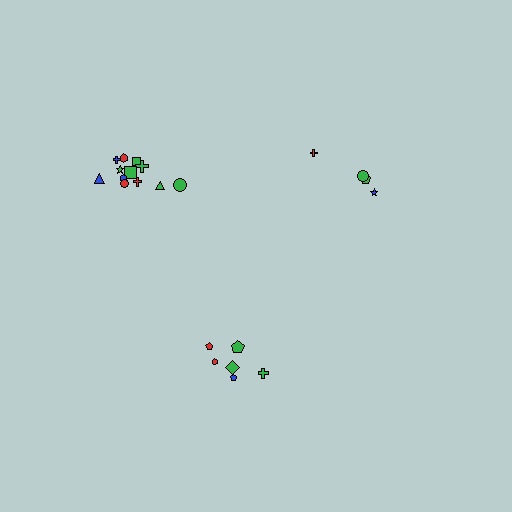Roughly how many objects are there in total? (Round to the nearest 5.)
Roughly 20 objects in total.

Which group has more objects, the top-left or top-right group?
The top-left group.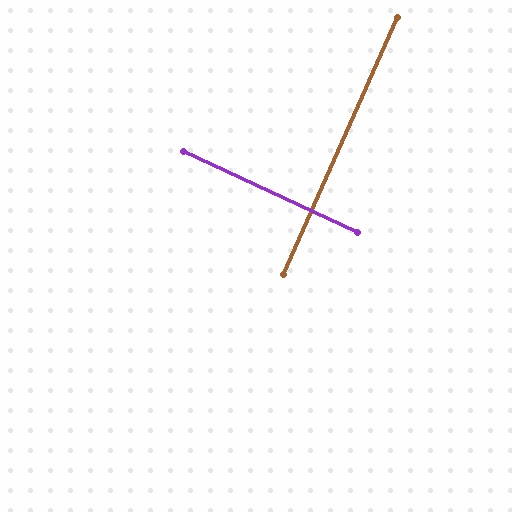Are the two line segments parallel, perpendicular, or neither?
Perpendicular — they meet at approximately 89°.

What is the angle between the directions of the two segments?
Approximately 89 degrees.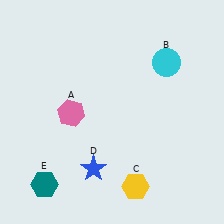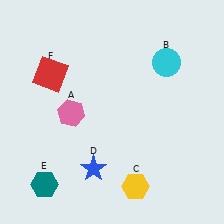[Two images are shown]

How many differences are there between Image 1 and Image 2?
There is 1 difference between the two images.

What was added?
A red square (F) was added in Image 2.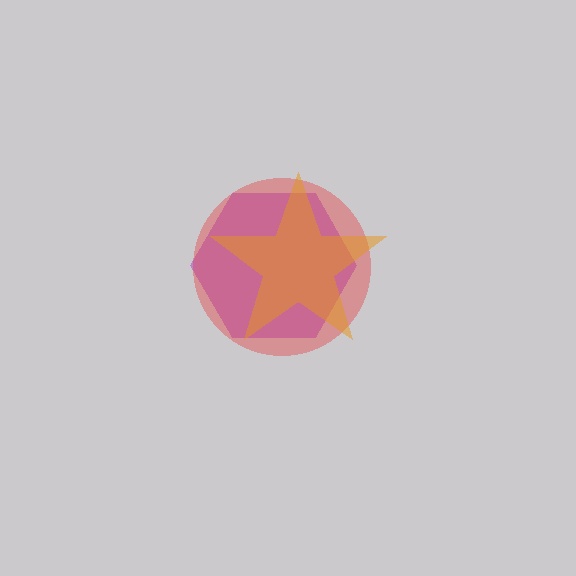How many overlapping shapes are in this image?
There are 3 overlapping shapes in the image.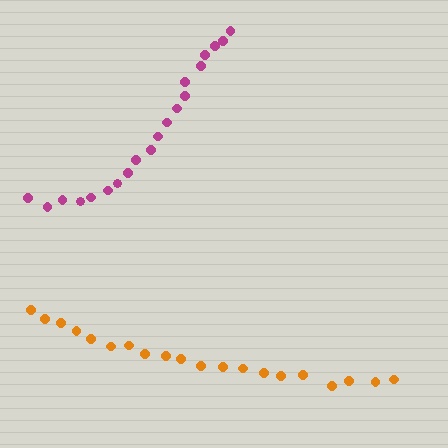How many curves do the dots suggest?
There are 2 distinct paths.